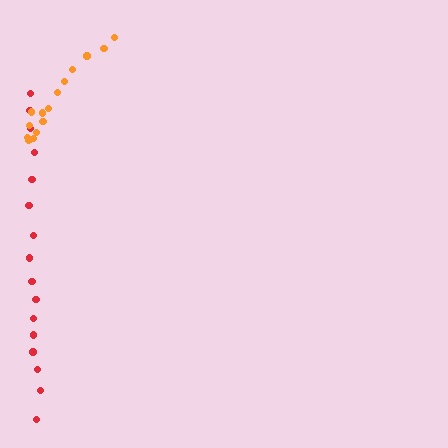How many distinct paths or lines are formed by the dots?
There are 2 distinct paths.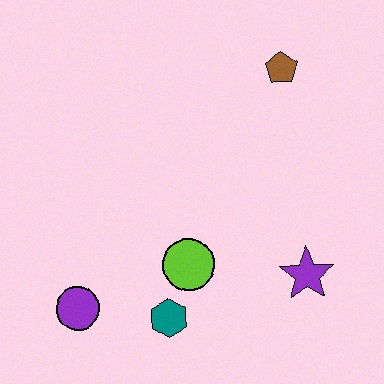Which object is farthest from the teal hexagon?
The brown pentagon is farthest from the teal hexagon.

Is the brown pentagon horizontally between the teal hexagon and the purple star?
Yes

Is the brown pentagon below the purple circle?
No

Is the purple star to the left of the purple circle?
No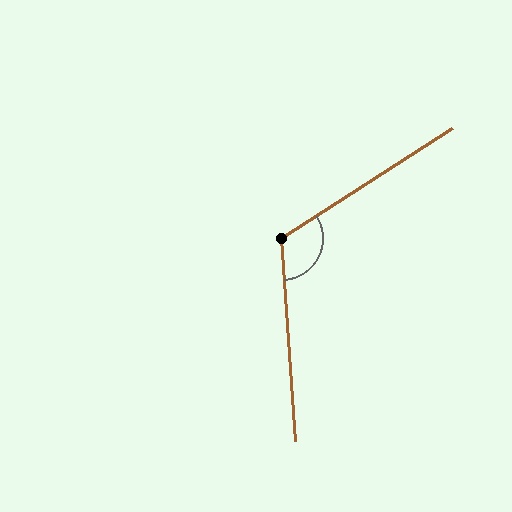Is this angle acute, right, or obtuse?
It is obtuse.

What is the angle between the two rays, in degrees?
Approximately 119 degrees.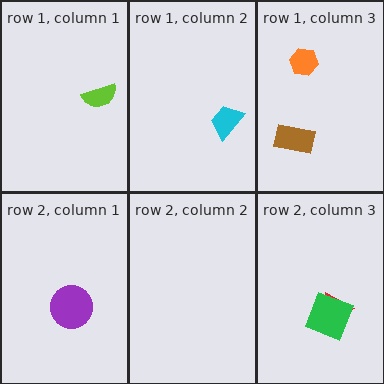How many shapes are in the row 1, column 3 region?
2.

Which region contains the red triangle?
The row 2, column 3 region.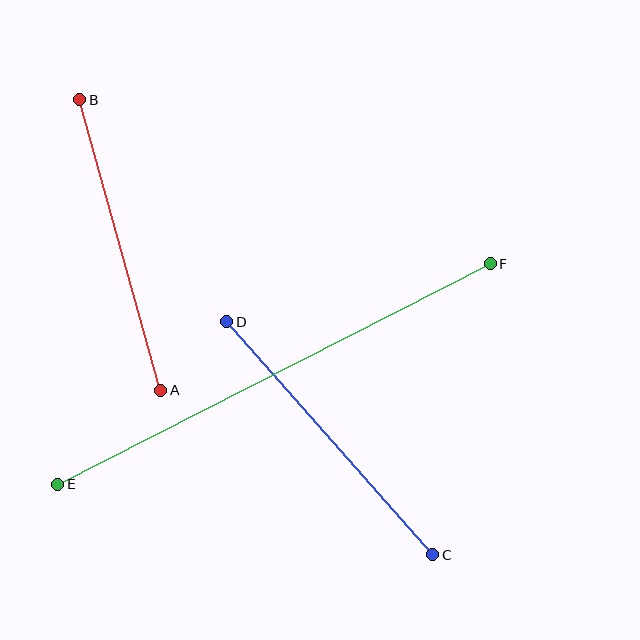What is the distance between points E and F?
The distance is approximately 486 pixels.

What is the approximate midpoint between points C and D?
The midpoint is at approximately (330, 438) pixels.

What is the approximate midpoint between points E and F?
The midpoint is at approximately (274, 374) pixels.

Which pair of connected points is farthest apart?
Points E and F are farthest apart.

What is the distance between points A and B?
The distance is approximately 302 pixels.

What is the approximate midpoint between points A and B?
The midpoint is at approximately (120, 245) pixels.